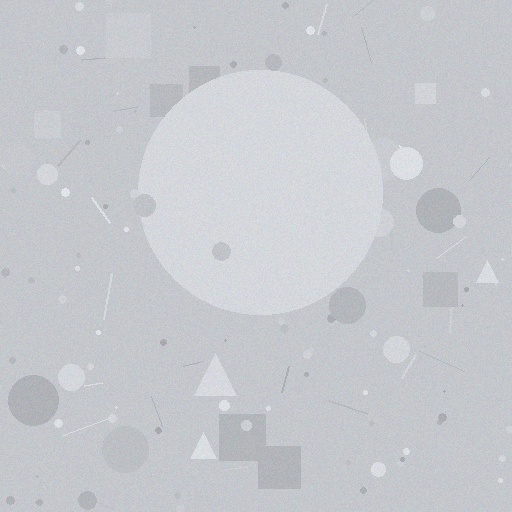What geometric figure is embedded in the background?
A circle is embedded in the background.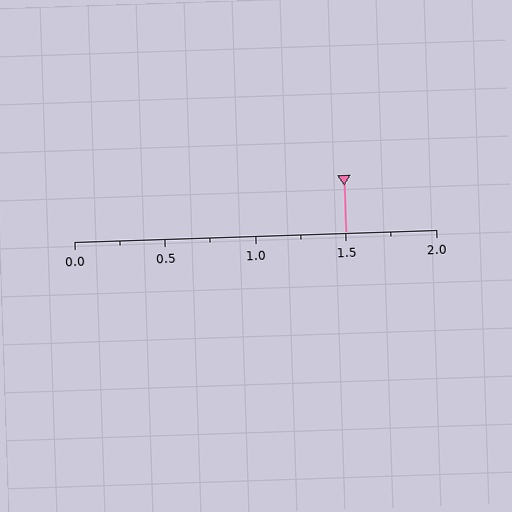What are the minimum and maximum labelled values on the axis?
The axis runs from 0.0 to 2.0.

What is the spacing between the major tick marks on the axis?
The major ticks are spaced 0.5 apart.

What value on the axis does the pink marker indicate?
The marker indicates approximately 1.5.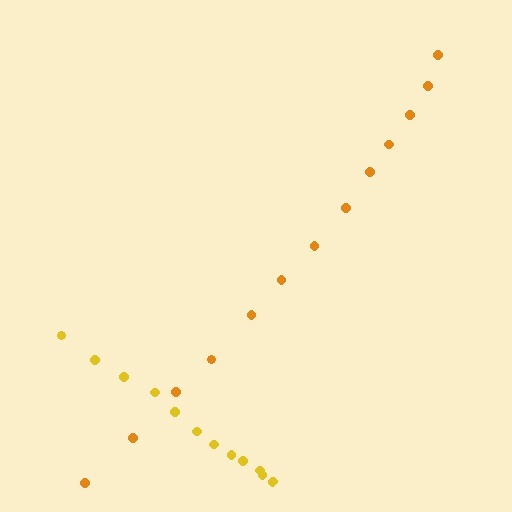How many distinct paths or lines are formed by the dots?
There are 2 distinct paths.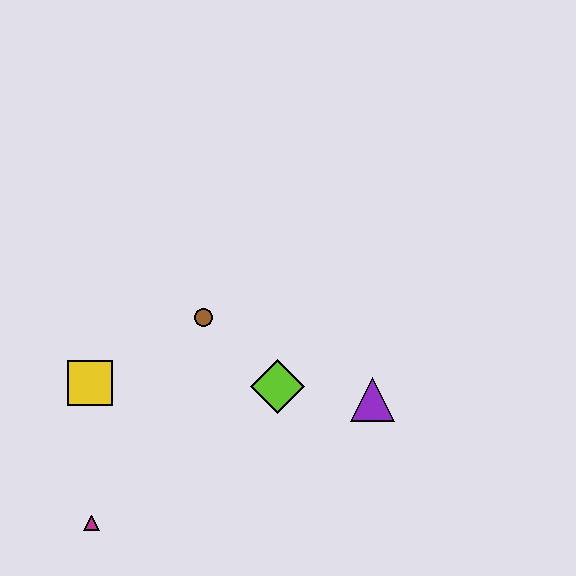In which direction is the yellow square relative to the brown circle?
The yellow square is to the left of the brown circle.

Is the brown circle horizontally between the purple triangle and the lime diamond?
No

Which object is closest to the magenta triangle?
The yellow square is closest to the magenta triangle.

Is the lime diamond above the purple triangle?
Yes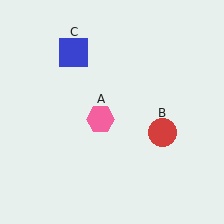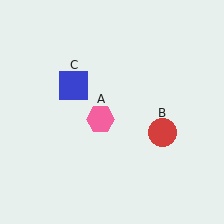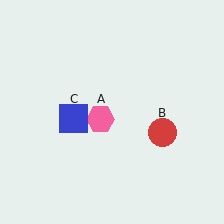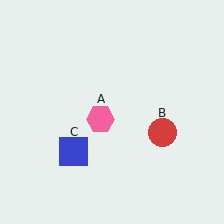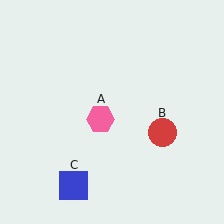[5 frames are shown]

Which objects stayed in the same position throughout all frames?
Pink hexagon (object A) and red circle (object B) remained stationary.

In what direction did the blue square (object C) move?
The blue square (object C) moved down.